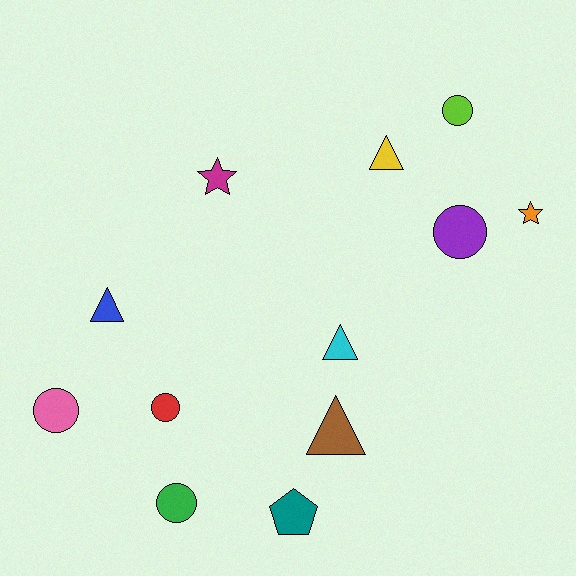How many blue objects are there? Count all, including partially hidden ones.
There is 1 blue object.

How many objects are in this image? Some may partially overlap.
There are 12 objects.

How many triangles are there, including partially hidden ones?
There are 4 triangles.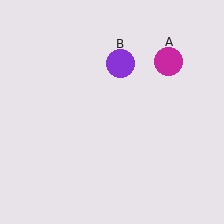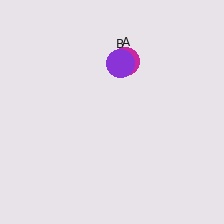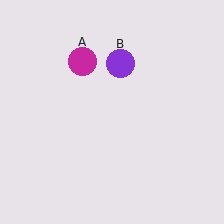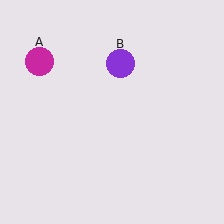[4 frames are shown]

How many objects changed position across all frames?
1 object changed position: magenta circle (object A).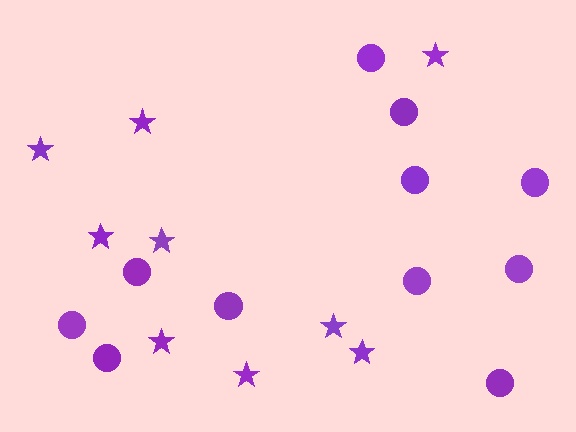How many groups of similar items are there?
There are 2 groups: one group of stars (9) and one group of circles (11).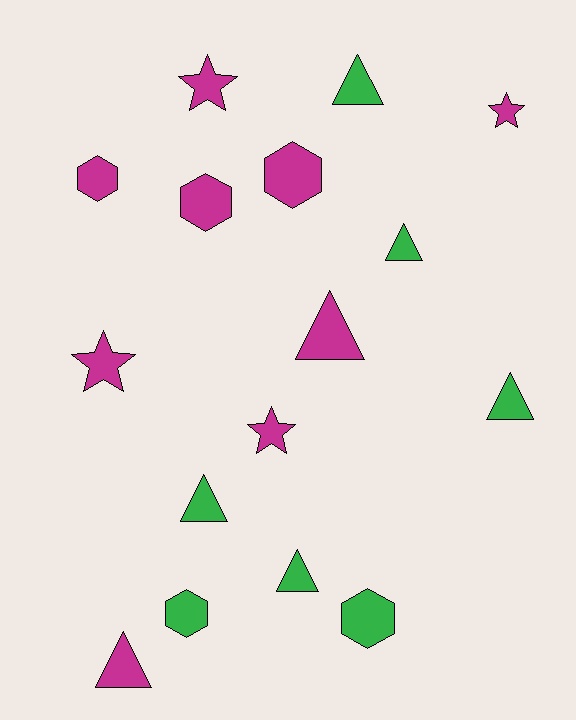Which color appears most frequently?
Magenta, with 9 objects.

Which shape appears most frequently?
Triangle, with 7 objects.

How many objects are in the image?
There are 16 objects.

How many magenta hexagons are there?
There are 3 magenta hexagons.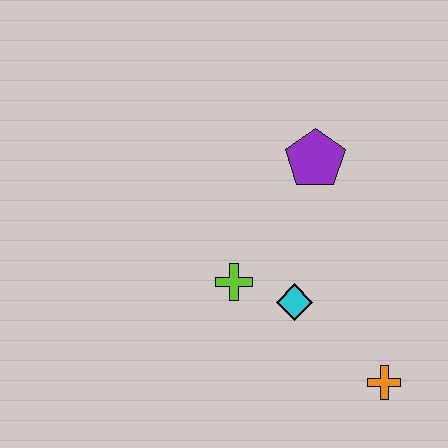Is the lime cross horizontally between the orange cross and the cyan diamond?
No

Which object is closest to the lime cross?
The cyan diamond is closest to the lime cross.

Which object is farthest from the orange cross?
The purple pentagon is farthest from the orange cross.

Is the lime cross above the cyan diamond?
Yes